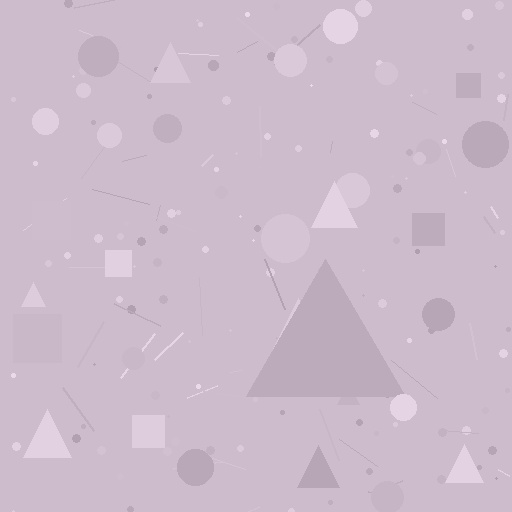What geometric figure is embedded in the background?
A triangle is embedded in the background.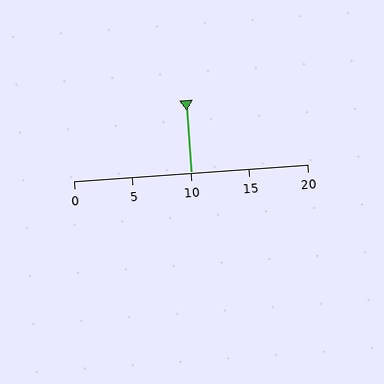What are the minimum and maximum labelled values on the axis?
The axis runs from 0 to 20.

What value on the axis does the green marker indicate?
The marker indicates approximately 10.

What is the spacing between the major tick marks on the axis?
The major ticks are spaced 5 apart.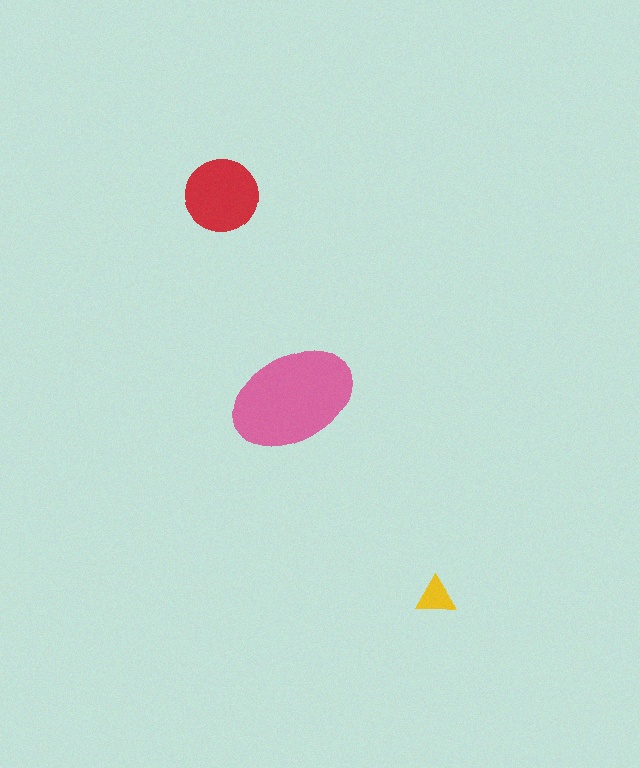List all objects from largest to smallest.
The pink ellipse, the red circle, the yellow triangle.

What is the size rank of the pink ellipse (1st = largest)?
1st.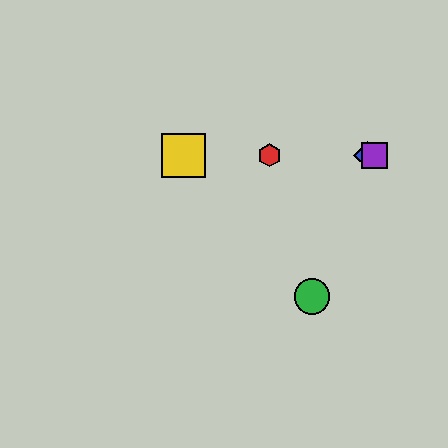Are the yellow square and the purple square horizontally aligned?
Yes, both are at y≈155.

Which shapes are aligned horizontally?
The red hexagon, the blue diamond, the yellow square, the purple square are aligned horizontally.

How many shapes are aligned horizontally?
4 shapes (the red hexagon, the blue diamond, the yellow square, the purple square) are aligned horizontally.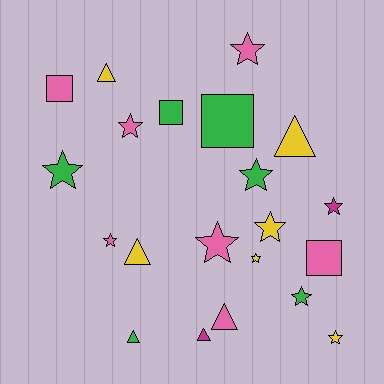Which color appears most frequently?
Pink, with 7 objects.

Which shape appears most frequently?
Star, with 11 objects.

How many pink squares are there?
There are 2 pink squares.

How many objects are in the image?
There are 21 objects.